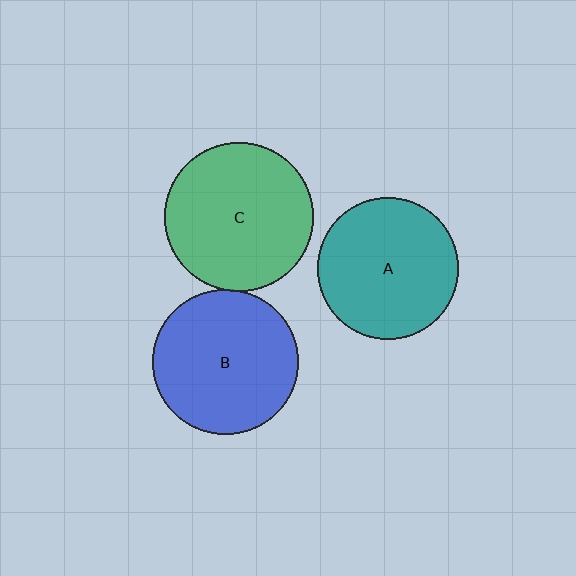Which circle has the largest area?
Circle C (green).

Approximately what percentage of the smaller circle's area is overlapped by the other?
Approximately 5%.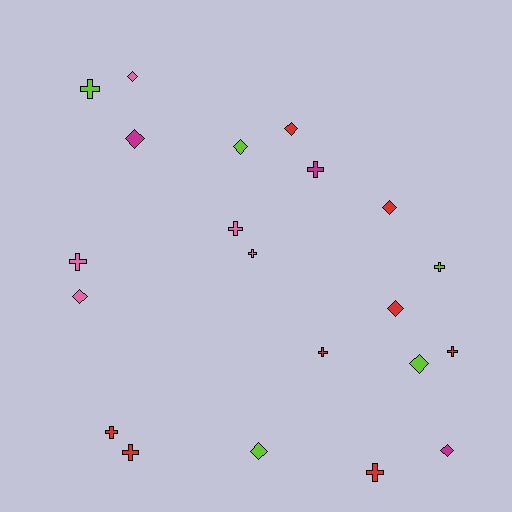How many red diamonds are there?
There are 3 red diamonds.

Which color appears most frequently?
Red, with 8 objects.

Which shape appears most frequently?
Cross, with 11 objects.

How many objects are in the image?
There are 21 objects.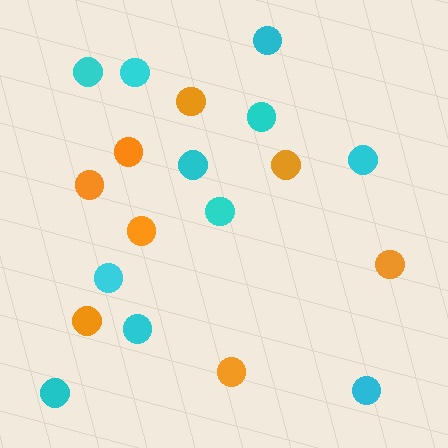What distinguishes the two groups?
There are 2 groups: one group of orange circles (8) and one group of cyan circles (11).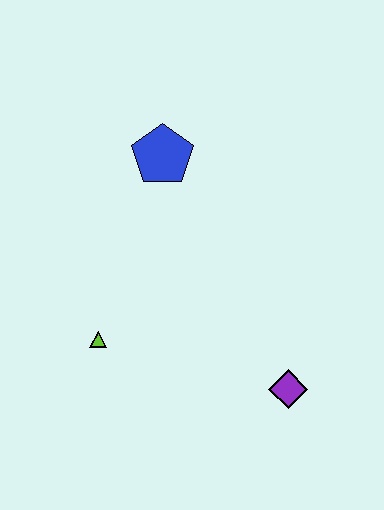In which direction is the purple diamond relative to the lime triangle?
The purple diamond is to the right of the lime triangle.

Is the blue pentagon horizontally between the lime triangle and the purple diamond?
Yes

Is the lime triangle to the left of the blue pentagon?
Yes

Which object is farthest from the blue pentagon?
The purple diamond is farthest from the blue pentagon.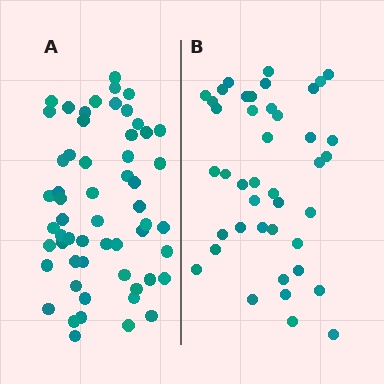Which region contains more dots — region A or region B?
Region A (the left region) has more dots.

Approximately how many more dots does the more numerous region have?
Region A has approximately 15 more dots than region B.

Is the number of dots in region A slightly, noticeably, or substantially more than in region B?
Region A has noticeably more, but not dramatically so. The ratio is roughly 1.4 to 1.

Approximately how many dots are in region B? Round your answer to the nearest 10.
About 40 dots. (The exact count is 42, which rounds to 40.)